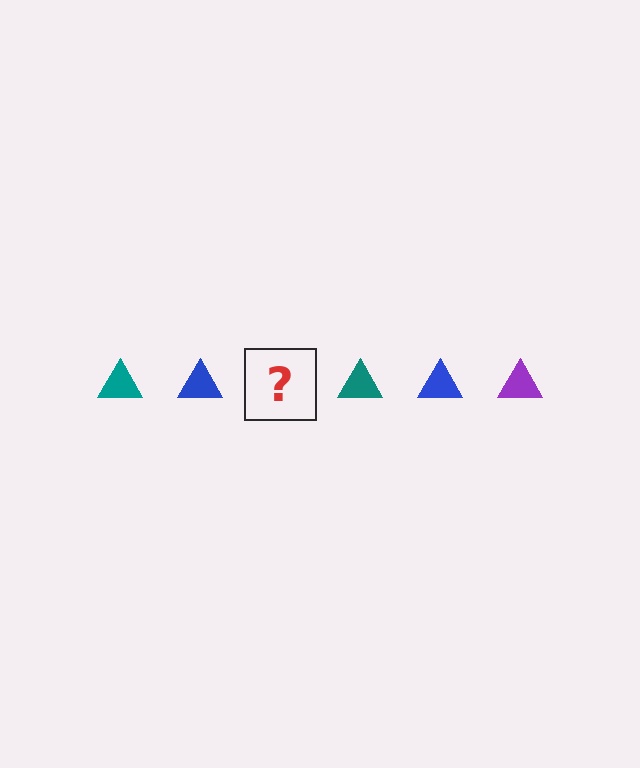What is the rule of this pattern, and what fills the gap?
The rule is that the pattern cycles through teal, blue, purple triangles. The gap should be filled with a purple triangle.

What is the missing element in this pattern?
The missing element is a purple triangle.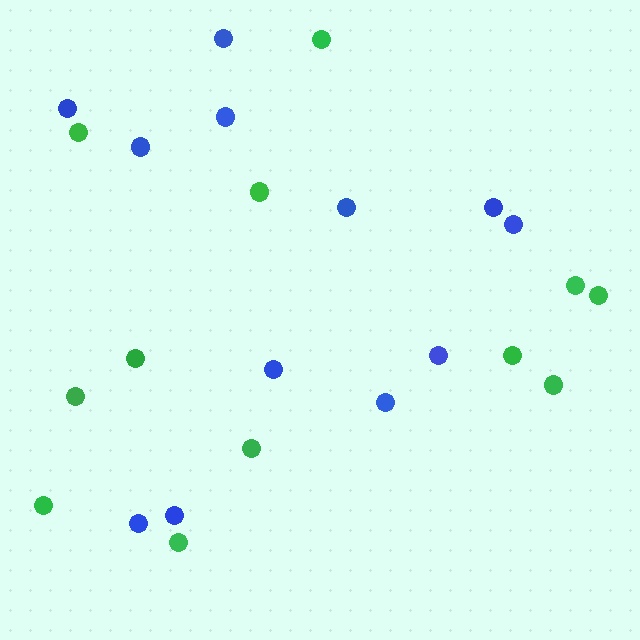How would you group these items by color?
There are 2 groups: one group of green circles (12) and one group of blue circles (12).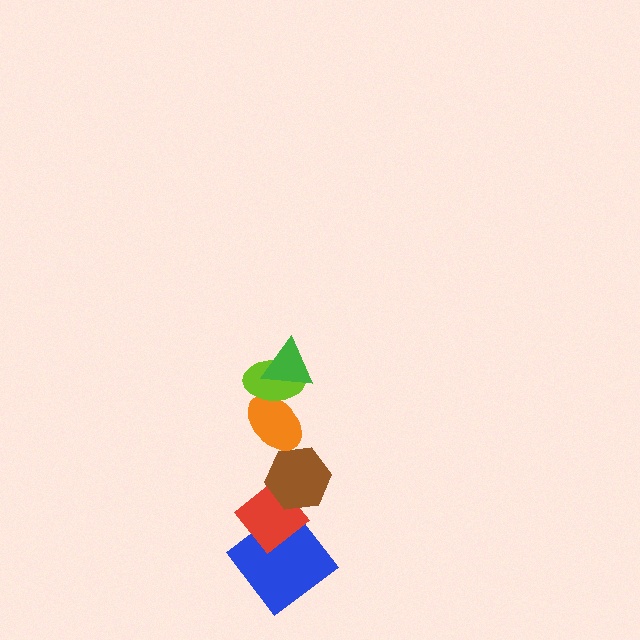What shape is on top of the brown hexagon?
The orange ellipse is on top of the brown hexagon.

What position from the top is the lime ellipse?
The lime ellipse is 2nd from the top.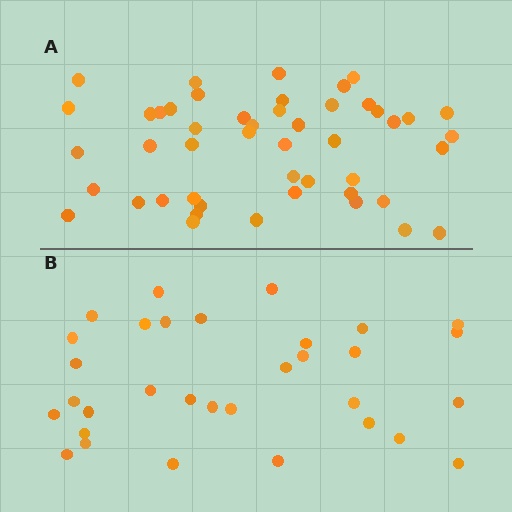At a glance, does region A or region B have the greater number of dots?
Region A (the top region) has more dots.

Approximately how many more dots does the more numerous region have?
Region A has approximately 15 more dots than region B.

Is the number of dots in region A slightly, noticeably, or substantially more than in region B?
Region A has substantially more. The ratio is roughly 1.5 to 1.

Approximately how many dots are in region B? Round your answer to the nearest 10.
About 30 dots. (The exact count is 32, which rounds to 30.)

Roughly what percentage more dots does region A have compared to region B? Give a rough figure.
About 50% more.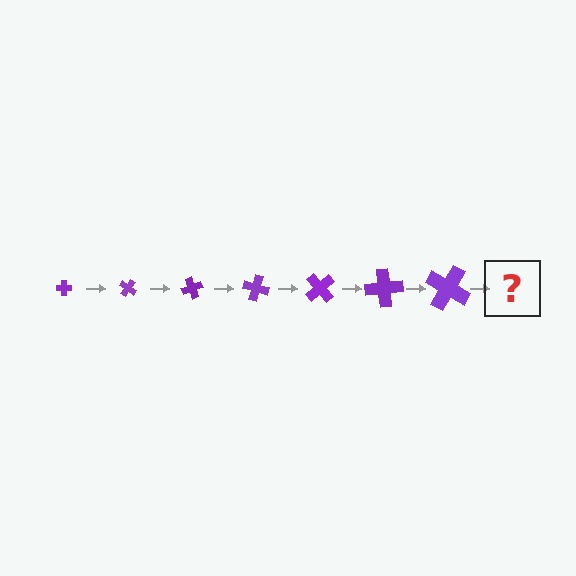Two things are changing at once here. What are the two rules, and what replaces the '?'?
The two rules are that the cross grows larger each step and it rotates 35 degrees each step. The '?' should be a cross, larger than the previous one and rotated 245 degrees from the start.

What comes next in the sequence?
The next element should be a cross, larger than the previous one and rotated 245 degrees from the start.